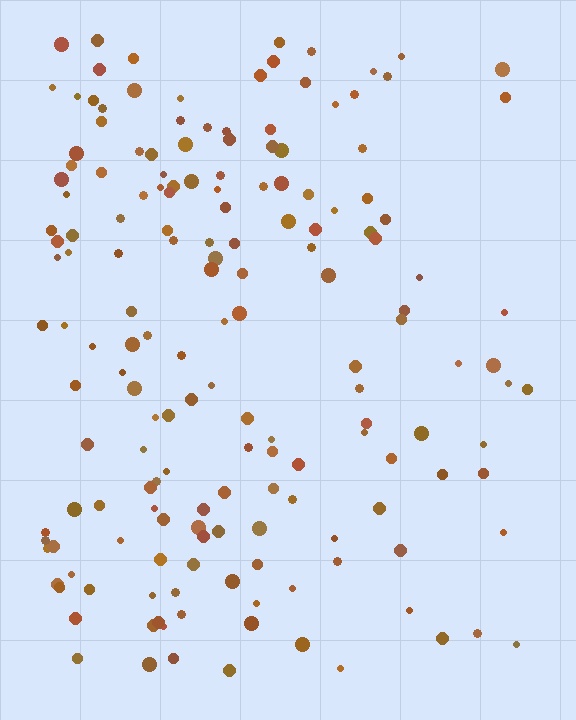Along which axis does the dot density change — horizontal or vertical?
Horizontal.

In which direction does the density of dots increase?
From right to left, with the left side densest.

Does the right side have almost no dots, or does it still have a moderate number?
Still a moderate number, just noticeably fewer than the left.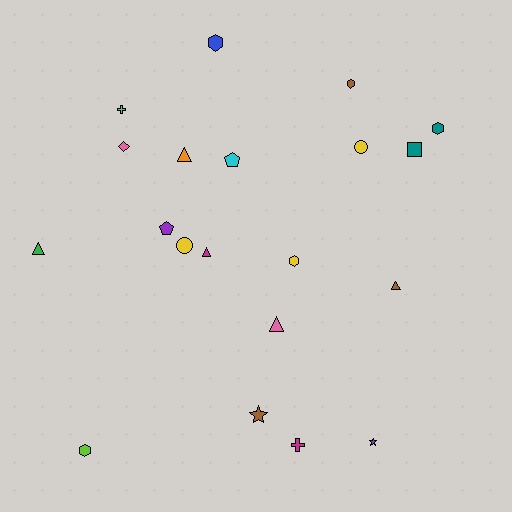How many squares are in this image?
There is 1 square.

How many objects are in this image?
There are 20 objects.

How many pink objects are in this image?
There are 2 pink objects.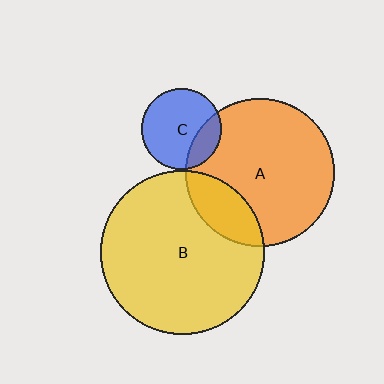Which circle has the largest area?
Circle B (yellow).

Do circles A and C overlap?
Yes.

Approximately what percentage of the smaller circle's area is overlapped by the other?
Approximately 20%.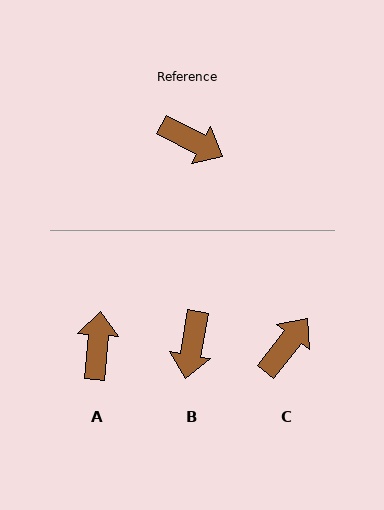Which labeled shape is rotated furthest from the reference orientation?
A, about 113 degrees away.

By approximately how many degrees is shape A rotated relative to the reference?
Approximately 113 degrees counter-clockwise.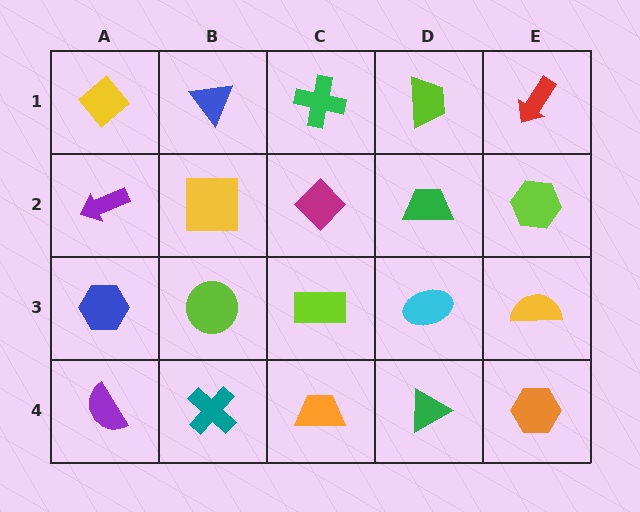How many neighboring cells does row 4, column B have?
3.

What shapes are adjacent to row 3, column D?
A green trapezoid (row 2, column D), a green triangle (row 4, column D), a lime rectangle (row 3, column C), a yellow semicircle (row 3, column E).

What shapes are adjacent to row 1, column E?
A lime hexagon (row 2, column E), a lime trapezoid (row 1, column D).